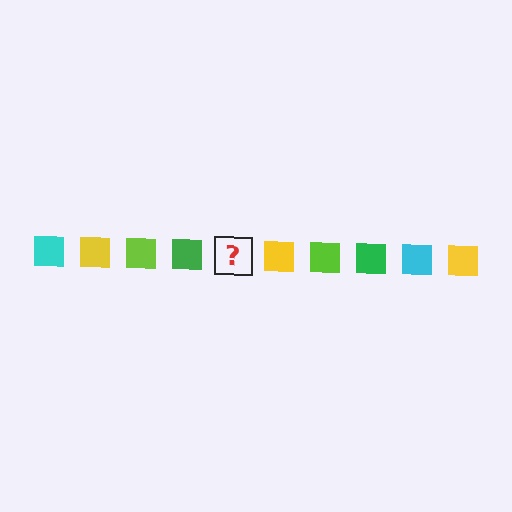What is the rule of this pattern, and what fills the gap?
The rule is that the pattern cycles through cyan, yellow, lime, green squares. The gap should be filled with a cyan square.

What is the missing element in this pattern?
The missing element is a cyan square.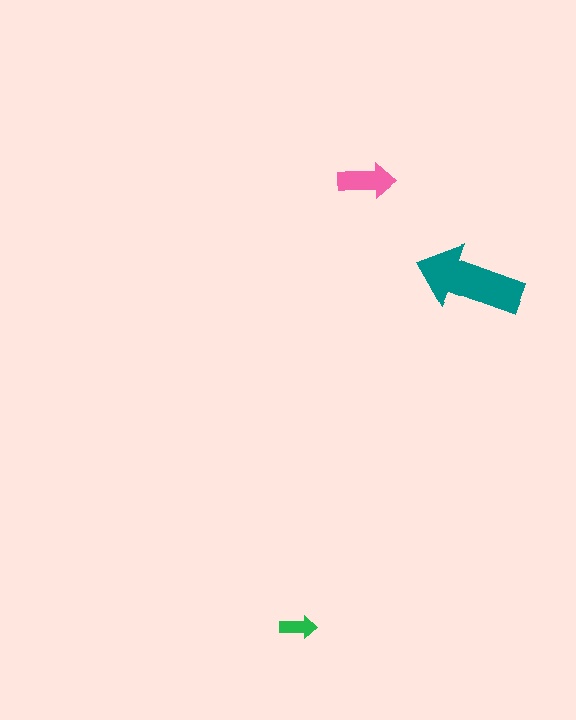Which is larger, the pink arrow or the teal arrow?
The teal one.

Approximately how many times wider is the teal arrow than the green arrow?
About 3 times wider.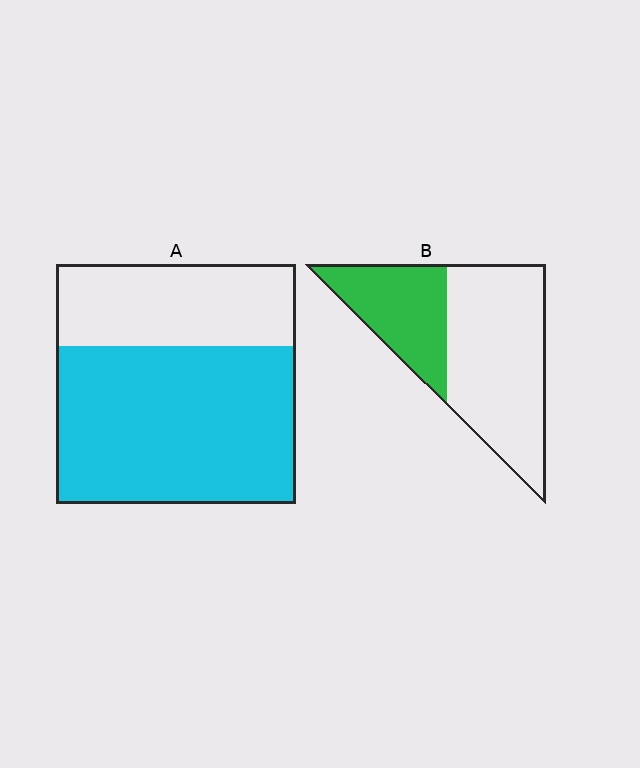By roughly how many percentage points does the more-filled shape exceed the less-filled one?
By roughly 30 percentage points (A over B).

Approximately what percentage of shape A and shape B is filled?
A is approximately 65% and B is approximately 35%.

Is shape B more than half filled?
No.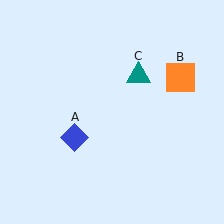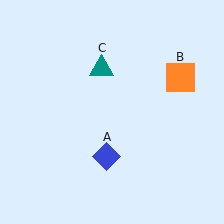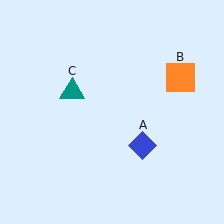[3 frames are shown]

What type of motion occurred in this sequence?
The blue diamond (object A), teal triangle (object C) rotated counterclockwise around the center of the scene.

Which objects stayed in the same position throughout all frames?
Orange square (object B) remained stationary.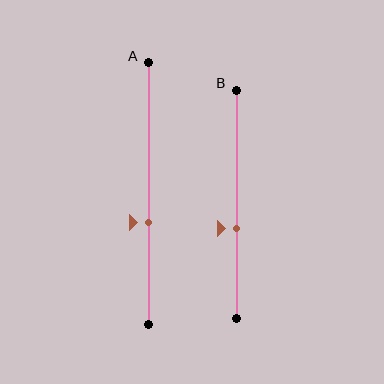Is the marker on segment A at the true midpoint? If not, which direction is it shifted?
No, the marker on segment A is shifted downward by about 11% of the segment length.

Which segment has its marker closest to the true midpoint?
Segment B has its marker closest to the true midpoint.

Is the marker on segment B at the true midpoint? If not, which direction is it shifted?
No, the marker on segment B is shifted downward by about 11% of the segment length.